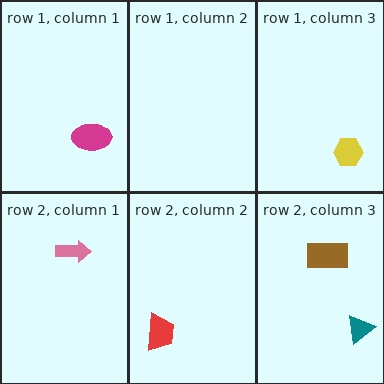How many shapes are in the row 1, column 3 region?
1.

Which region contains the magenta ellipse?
The row 1, column 1 region.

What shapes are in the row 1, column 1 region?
The magenta ellipse.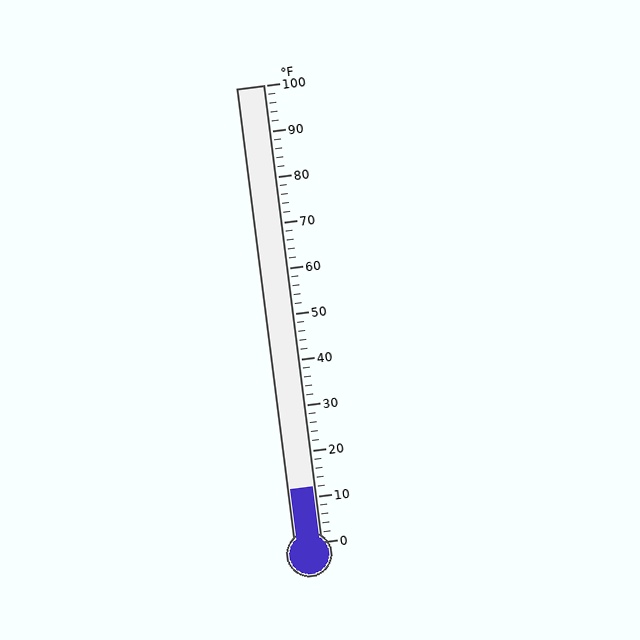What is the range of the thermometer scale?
The thermometer scale ranges from 0°F to 100°F.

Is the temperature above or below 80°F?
The temperature is below 80°F.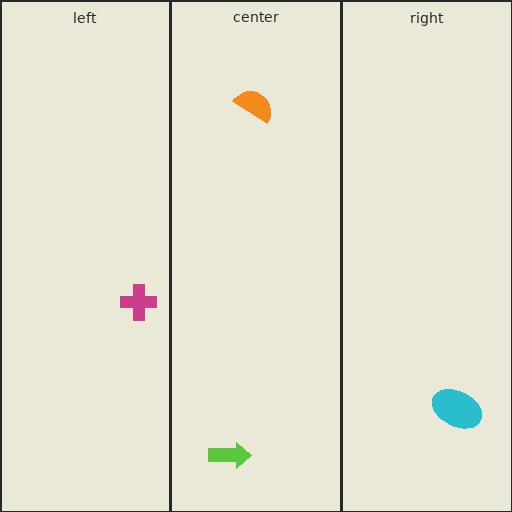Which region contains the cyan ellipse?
The right region.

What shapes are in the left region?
The magenta cross.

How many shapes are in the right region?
1.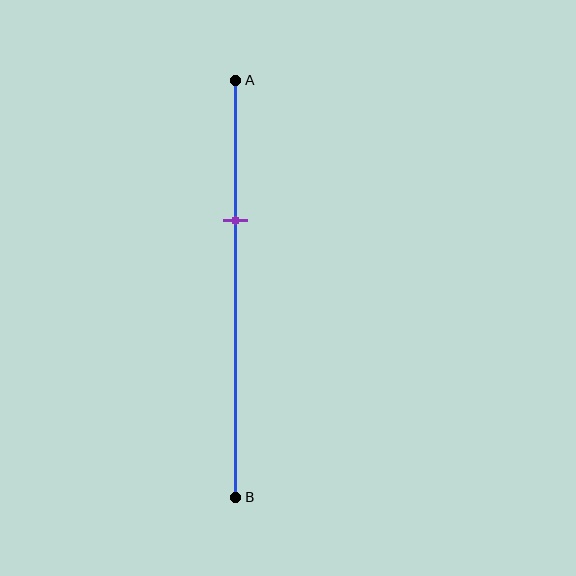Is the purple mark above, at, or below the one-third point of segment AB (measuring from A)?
The purple mark is approximately at the one-third point of segment AB.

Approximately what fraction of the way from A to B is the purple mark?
The purple mark is approximately 35% of the way from A to B.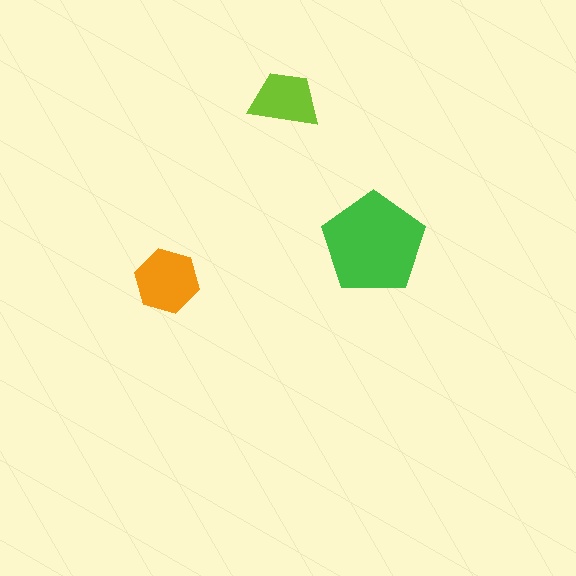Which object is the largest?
The green pentagon.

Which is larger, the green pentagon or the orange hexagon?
The green pentagon.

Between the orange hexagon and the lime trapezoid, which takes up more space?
The orange hexagon.